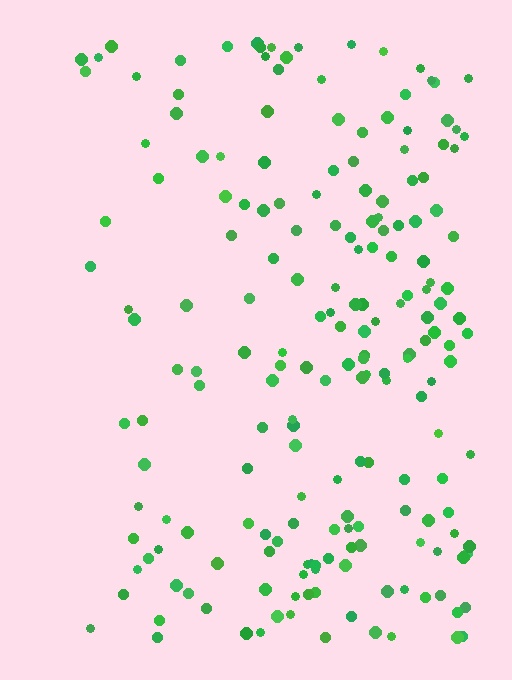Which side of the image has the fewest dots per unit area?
The left.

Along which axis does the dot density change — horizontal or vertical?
Horizontal.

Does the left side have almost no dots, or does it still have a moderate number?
Still a moderate number, just noticeably fewer than the right.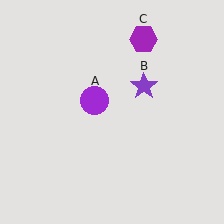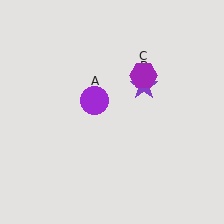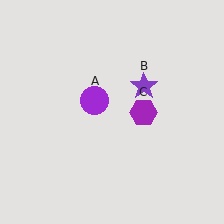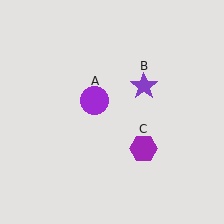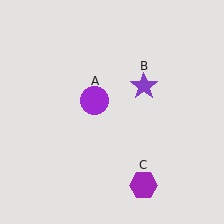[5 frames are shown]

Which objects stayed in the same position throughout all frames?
Purple circle (object A) and purple star (object B) remained stationary.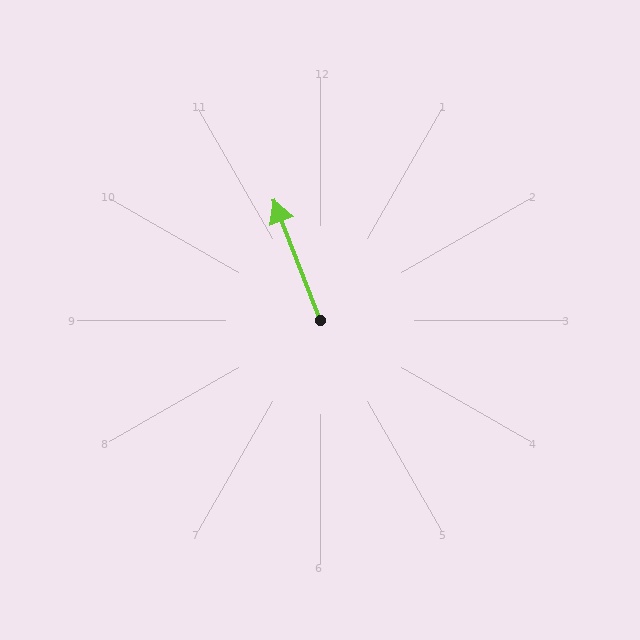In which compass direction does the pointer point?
North.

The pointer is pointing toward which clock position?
Roughly 11 o'clock.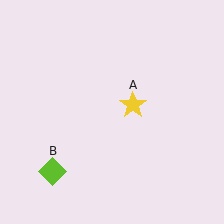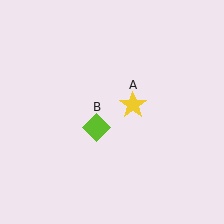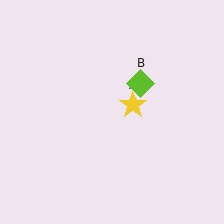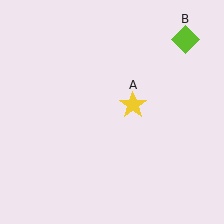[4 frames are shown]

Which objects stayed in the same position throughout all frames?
Yellow star (object A) remained stationary.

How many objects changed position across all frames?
1 object changed position: lime diamond (object B).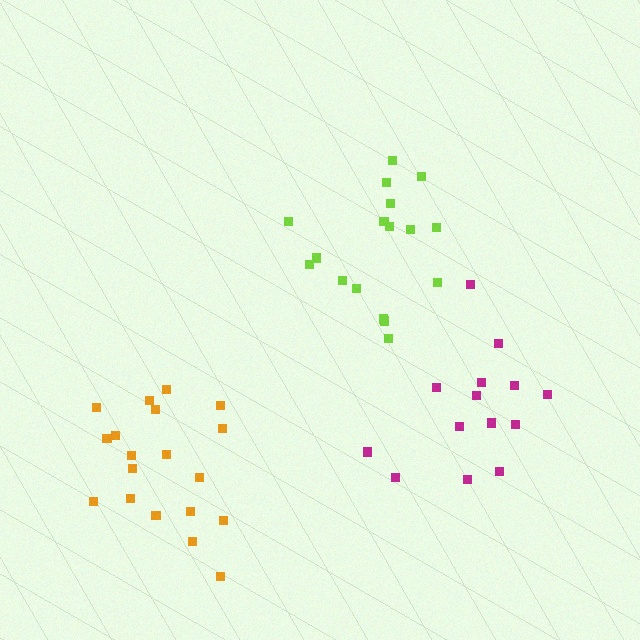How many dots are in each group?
Group 1: 17 dots, Group 2: 19 dots, Group 3: 14 dots (50 total).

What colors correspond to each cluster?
The clusters are colored: lime, orange, magenta.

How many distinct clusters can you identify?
There are 3 distinct clusters.